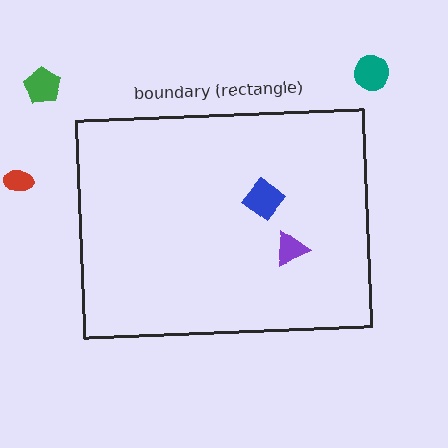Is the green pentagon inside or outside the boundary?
Outside.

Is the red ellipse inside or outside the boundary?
Outside.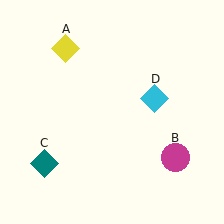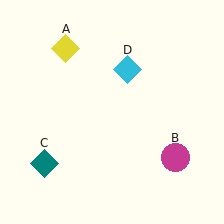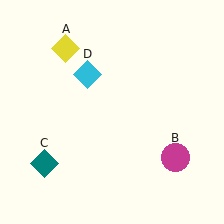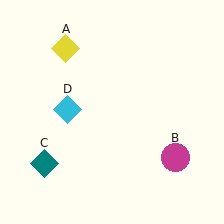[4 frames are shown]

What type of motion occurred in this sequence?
The cyan diamond (object D) rotated counterclockwise around the center of the scene.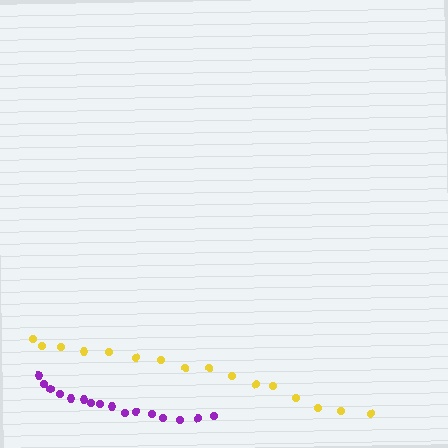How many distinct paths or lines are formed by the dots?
There are 2 distinct paths.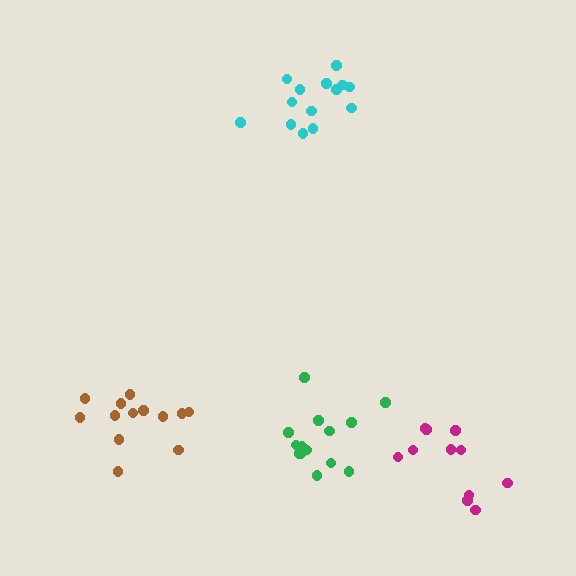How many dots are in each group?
Group 1: 14 dots, Group 2: 13 dots, Group 3: 14 dots, Group 4: 11 dots (52 total).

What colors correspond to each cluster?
The clusters are colored: green, brown, cyan, magenta.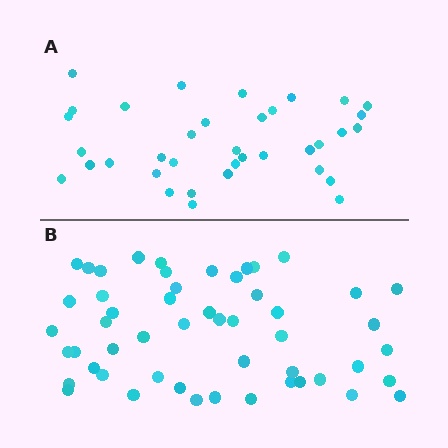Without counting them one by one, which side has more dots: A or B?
Region B (the bottom region) has more dots.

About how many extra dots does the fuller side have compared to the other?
Region B has approximately 15 more dots than region A.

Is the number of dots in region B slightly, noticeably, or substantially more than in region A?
Region B has noticeably more, but not dramatically so. The ratio is roughly 1.4 to 1.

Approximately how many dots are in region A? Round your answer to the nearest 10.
About 40 dots. (The exact count is 36, which rounds to 40.)